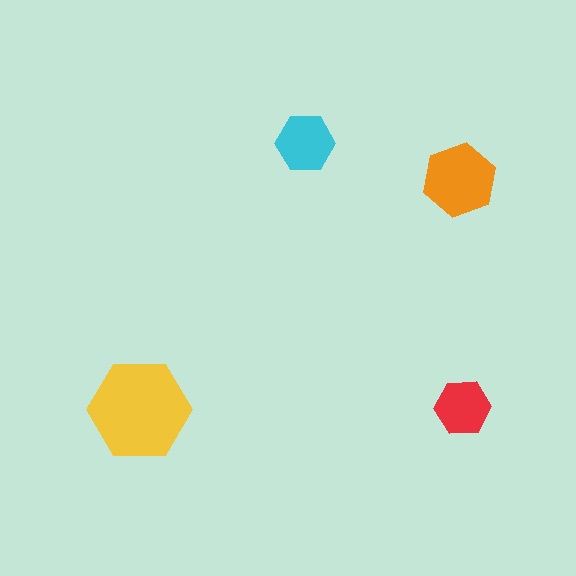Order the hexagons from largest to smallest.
the yellow one, the orange one, the cyan one, the red one.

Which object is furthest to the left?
The yellow hexagon is leftmost.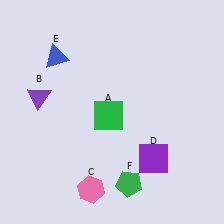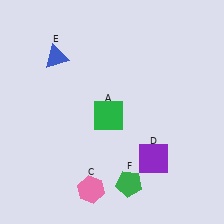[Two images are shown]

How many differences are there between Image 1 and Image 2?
There is 1 difference between the two images.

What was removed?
The purple triangle (B) was removed in Image 2.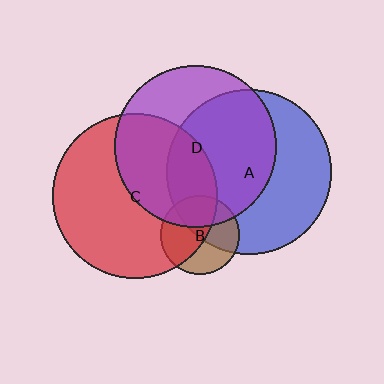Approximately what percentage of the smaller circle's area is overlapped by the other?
Approximately 55%.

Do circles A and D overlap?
Yes.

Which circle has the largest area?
Circle A (blue).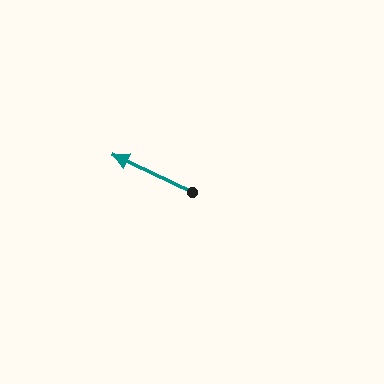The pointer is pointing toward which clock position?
Roughly 10 o'clock.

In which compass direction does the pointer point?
Northwest.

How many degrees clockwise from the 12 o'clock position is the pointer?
Approximately 295 degrees.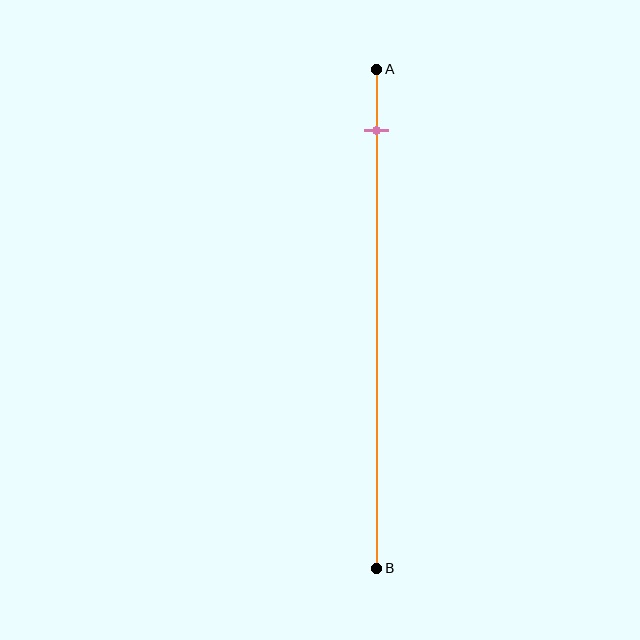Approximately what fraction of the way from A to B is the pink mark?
The pink mark is approximately 10% of the way from A to B.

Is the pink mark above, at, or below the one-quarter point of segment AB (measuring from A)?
The pink mark is above the one-quarter point of segment AB.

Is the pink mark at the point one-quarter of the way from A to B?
No, the mark is at about 10% from A, not at the 25% one-quarter point.